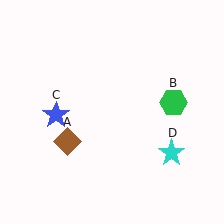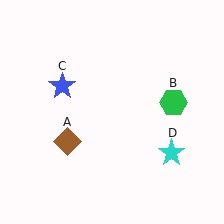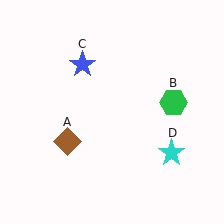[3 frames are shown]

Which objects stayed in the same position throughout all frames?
Brown diamond (object A) and green hexagon (object B) and cyan star (object D) remained stationary.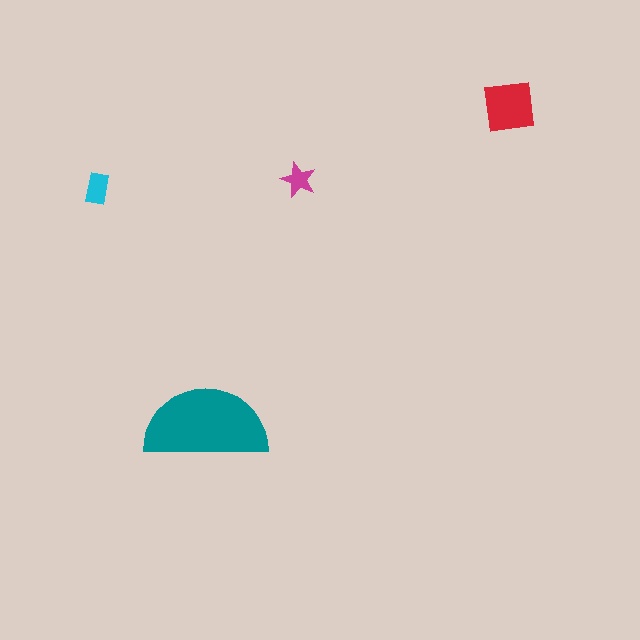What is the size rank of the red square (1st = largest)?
2nd.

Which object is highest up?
The red square is topmost.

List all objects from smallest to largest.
The magenta star, the cyan rectangle, the red square, the teal semicircle.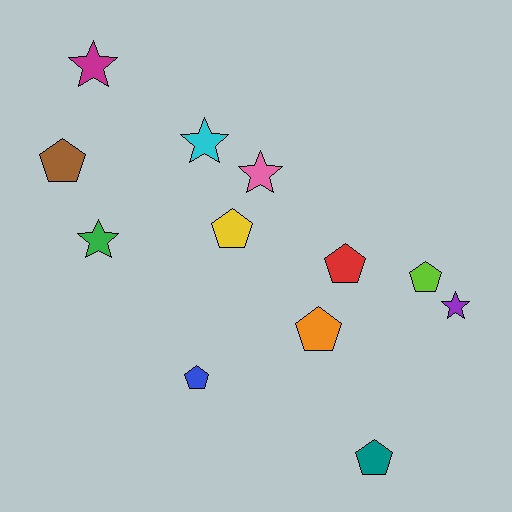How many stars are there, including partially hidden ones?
There are 5 stars.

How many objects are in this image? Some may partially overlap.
There are 12 objects.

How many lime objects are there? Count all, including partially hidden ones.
There is 1 lime object.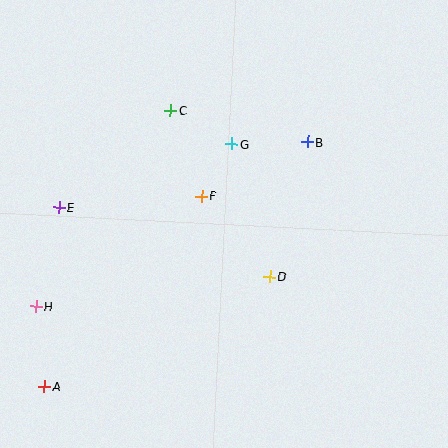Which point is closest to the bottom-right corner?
Point D is closest to the bottom-right corner.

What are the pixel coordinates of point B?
Point B is at (307, 142).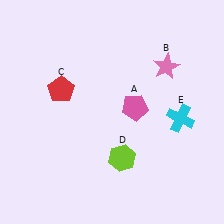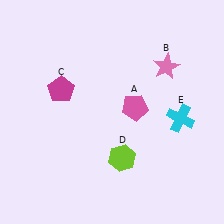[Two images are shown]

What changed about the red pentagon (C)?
In Image 1, C is red. In Image 2, it changed to magenta.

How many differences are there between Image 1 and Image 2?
There is 1 difference between the two images.